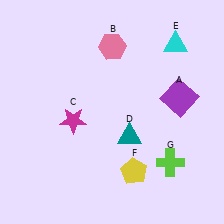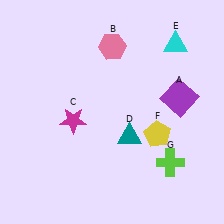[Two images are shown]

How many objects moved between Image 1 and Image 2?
1 object moved between the two images.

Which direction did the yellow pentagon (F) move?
The yellow pentagon (F) moved up.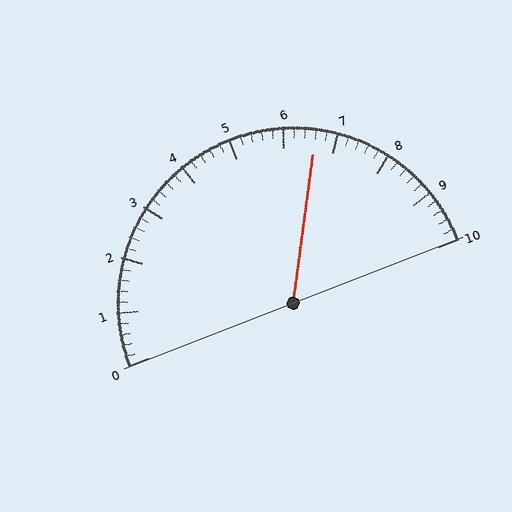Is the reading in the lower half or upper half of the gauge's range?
The reading is in the upper half of the range (0 to 10).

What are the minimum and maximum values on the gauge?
The gauge ranges from 0 to 10.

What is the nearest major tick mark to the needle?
The nearest major tick mark is 7.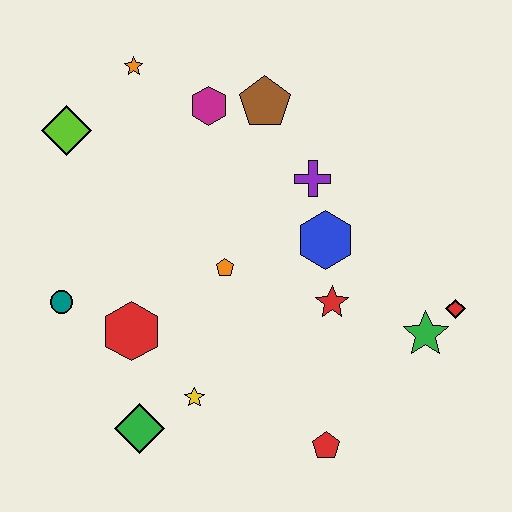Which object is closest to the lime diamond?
The orange star is closest to the lime diamond.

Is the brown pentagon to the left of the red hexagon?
No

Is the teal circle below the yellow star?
No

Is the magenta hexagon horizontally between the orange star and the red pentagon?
Yes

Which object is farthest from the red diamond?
The lime diamond is farthest from the red diamond.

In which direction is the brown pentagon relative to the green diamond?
The brown pentagon is above the green diamond.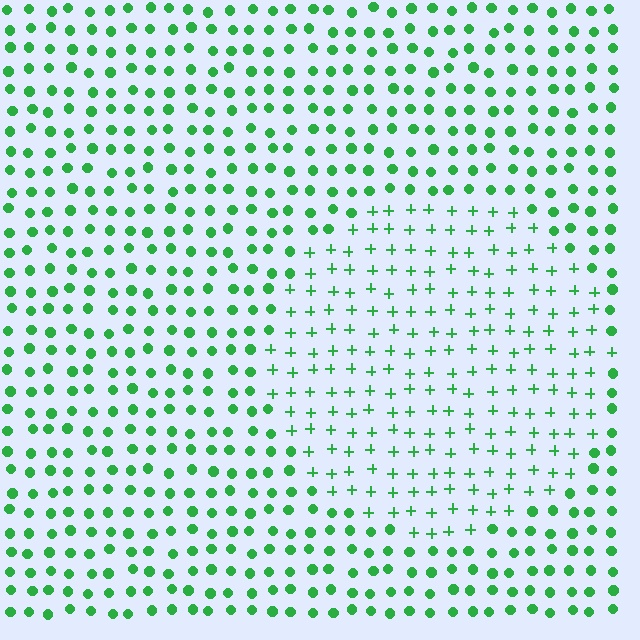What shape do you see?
I see a circle.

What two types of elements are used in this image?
The image uses plus signs inside the circle region and circles outside it.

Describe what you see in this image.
The image is filled with small green elements arranged in a uniform grid. A circle-shaped region contains plus signs, while the surrounding area contains circles. The boundary is defined purely by the change in element shape.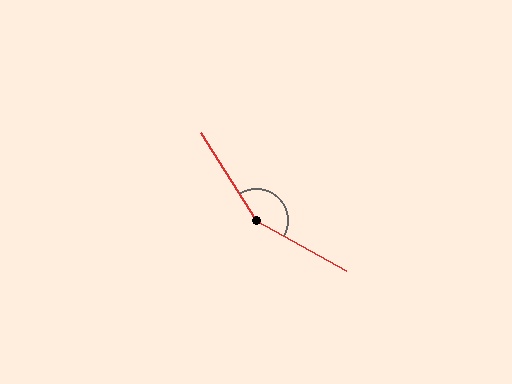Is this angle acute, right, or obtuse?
It is obtuse.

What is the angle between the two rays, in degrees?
Approximately 151 degrees.